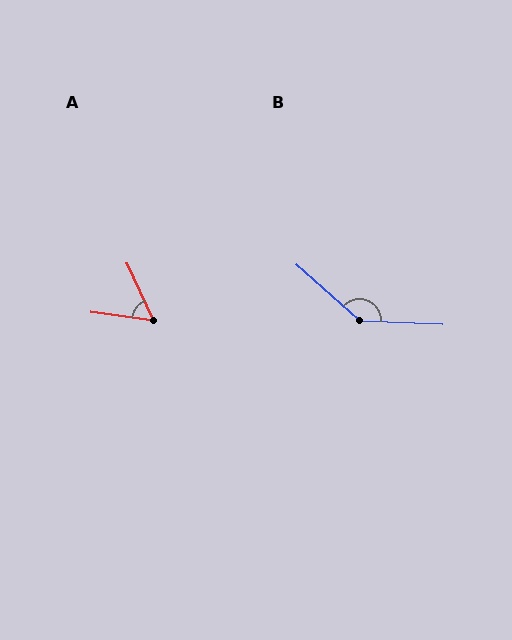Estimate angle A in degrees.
Approximately 57 degrees.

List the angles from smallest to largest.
A (57°), B (141°).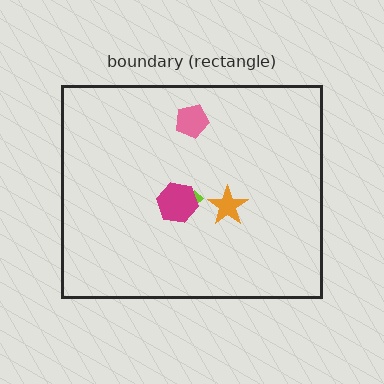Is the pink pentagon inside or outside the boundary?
Inside.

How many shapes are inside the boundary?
4 inside, 0 outside.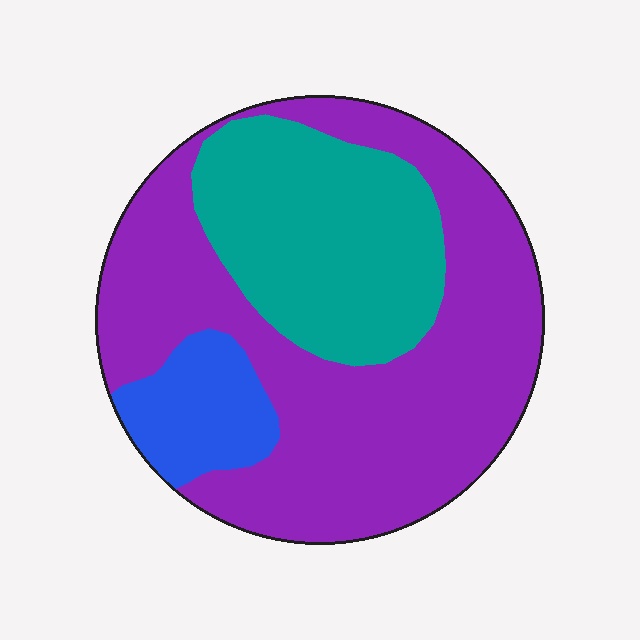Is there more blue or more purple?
Purple.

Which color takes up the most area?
Purple, at roughly 60%.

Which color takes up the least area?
Blue, at roughly 10%.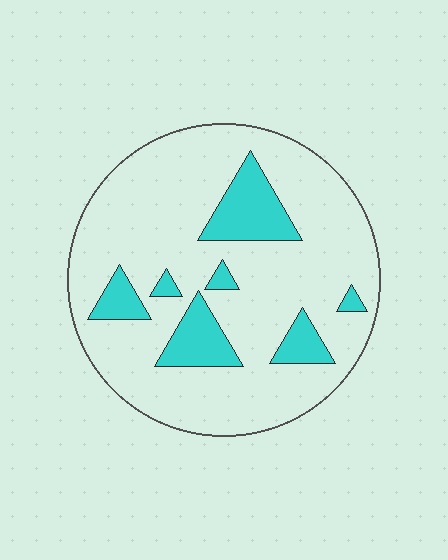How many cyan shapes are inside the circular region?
7.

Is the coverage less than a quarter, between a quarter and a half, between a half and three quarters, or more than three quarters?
Less than a quarter.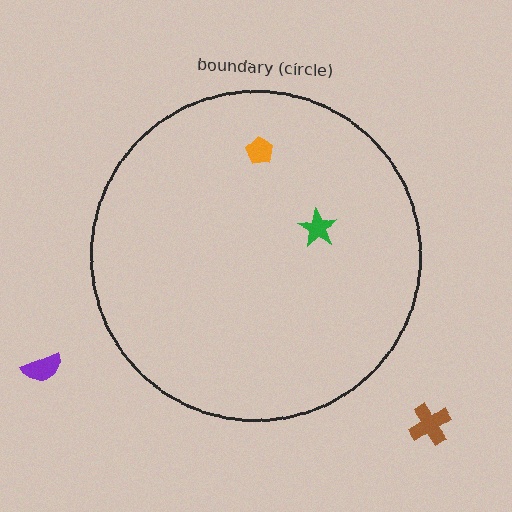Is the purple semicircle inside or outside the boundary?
Outside.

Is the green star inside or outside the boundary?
Inside.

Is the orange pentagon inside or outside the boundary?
Inside.